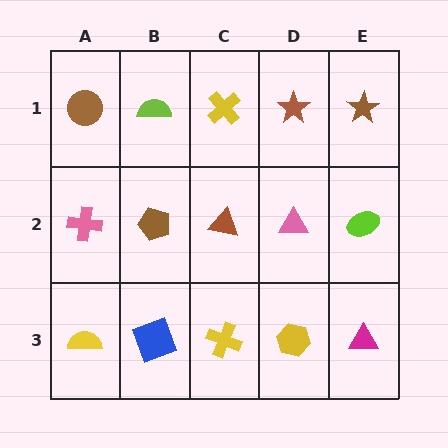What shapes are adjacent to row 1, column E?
A lime ellipse (row 2, column E), a brown star (row 1, column D).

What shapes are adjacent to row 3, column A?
A pink cross (row 2, column A), a blue square (row 3, column B).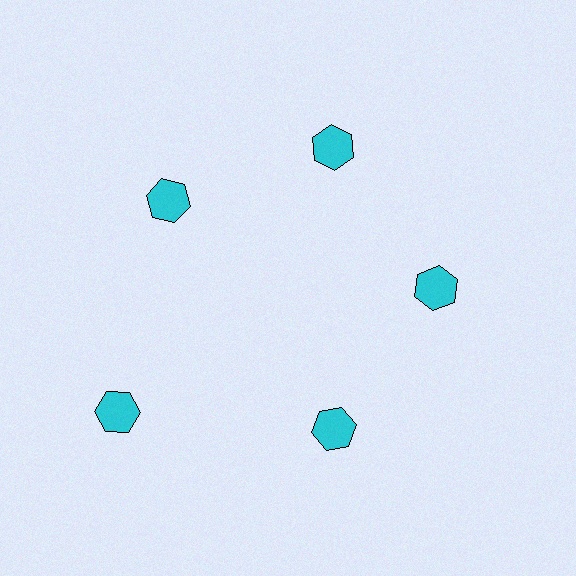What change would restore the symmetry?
The symmetry would be restored by moving it inward, back onto the ring so that all 5 hexagons sit at equal angles and equal distance from the center.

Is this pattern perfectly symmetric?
No. The 5 cyan hexagons are arranged in a ring, but one element near the 8 o'clock position is pushed outward from the center, breaking the 5-fold rotational symmetry.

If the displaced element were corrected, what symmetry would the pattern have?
It would have 5-fold rotational symmetry — the pattern would map onto itself every 72 degrees.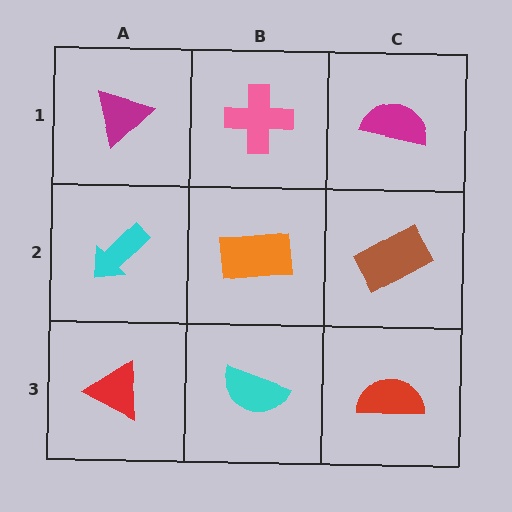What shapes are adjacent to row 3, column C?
A brown rectangle (row 2, column C), a cyan semicircle (row 3, column B).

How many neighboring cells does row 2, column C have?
3.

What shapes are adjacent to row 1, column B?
An orange rectangle (row 2, column B), a magenta triangle (row 1, column A), a magenta semicircle (row 1, column C).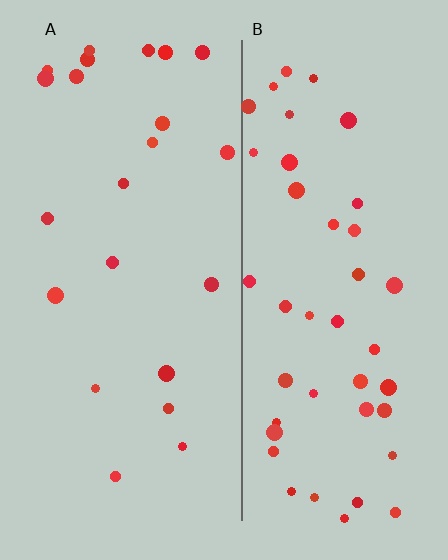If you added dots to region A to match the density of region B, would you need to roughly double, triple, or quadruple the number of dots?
Approximately double.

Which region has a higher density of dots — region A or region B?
B (the right).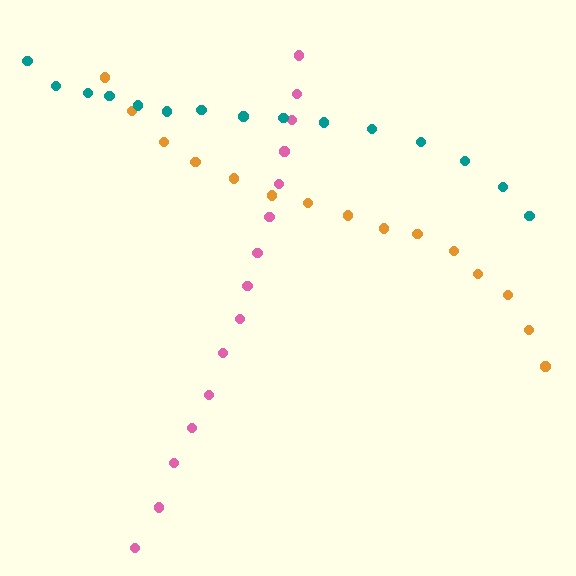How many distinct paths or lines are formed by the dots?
There are 3 distinct paths.